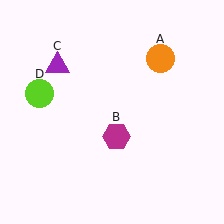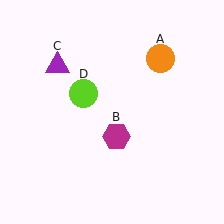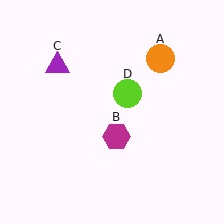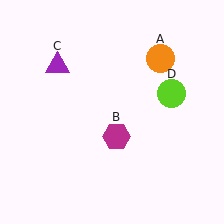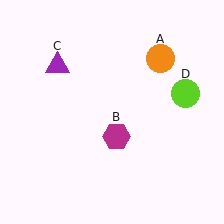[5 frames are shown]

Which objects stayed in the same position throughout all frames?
Orange circle (object A) and magenta hexagon (object B) and purple triangle (object C) remained stationary.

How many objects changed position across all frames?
1 object changed position: lime circle (object D).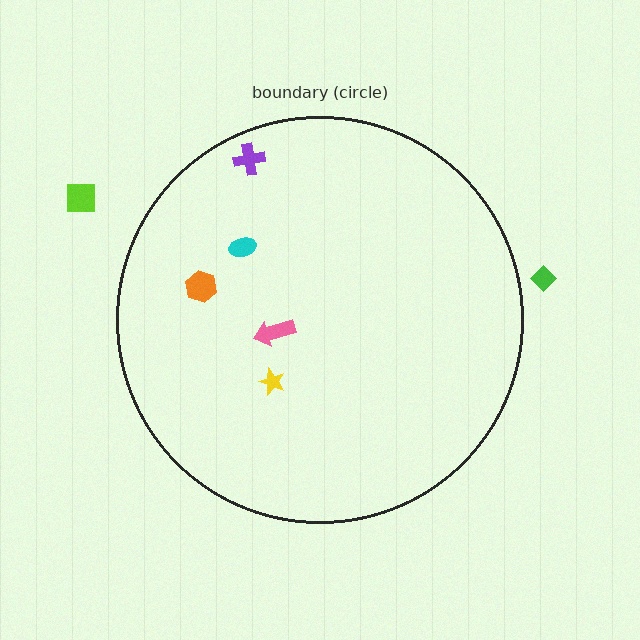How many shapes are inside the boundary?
5 inside, 2 outside.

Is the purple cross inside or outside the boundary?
Inside.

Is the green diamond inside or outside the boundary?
Outside.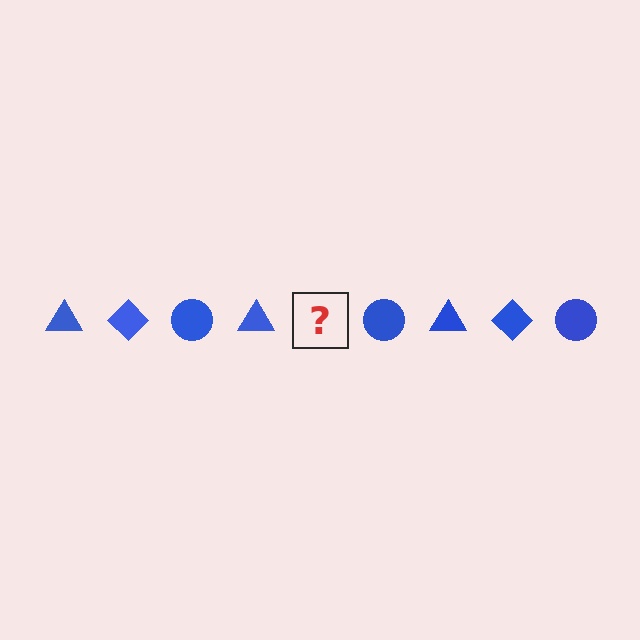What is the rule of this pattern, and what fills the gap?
The rule is that the pattern cycles through triangle, diamond, circle shapes in blue. The gap should be filled with a blue diamond.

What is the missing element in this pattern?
The missing element is a blue diamond.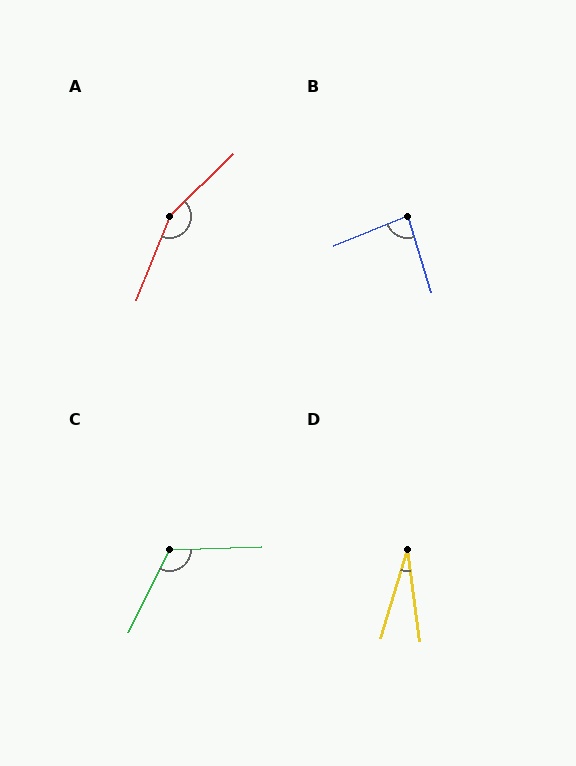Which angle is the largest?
A, at approximately 156 degrees.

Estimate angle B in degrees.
Approximately 84 degrees.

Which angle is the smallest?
D, at approximately 25 degrees.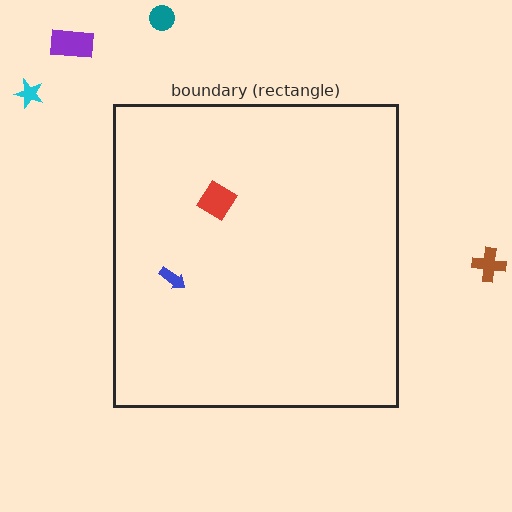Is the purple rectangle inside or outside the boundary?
Outside.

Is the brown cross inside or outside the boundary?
Outside.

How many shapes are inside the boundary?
2 inside, 4 outside.